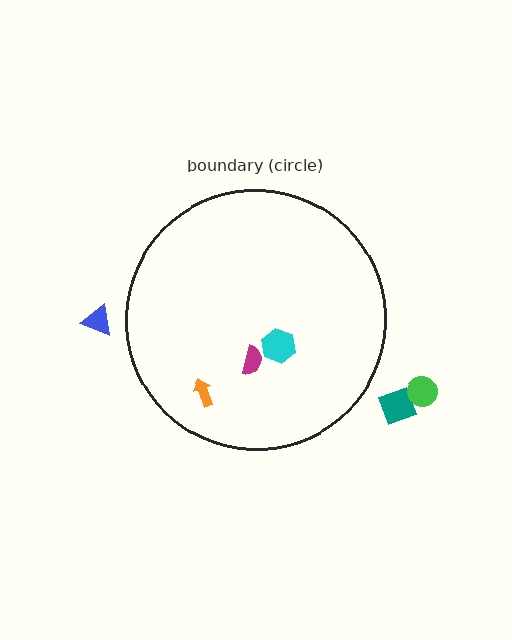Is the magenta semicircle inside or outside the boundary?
Inside.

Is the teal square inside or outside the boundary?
Outside.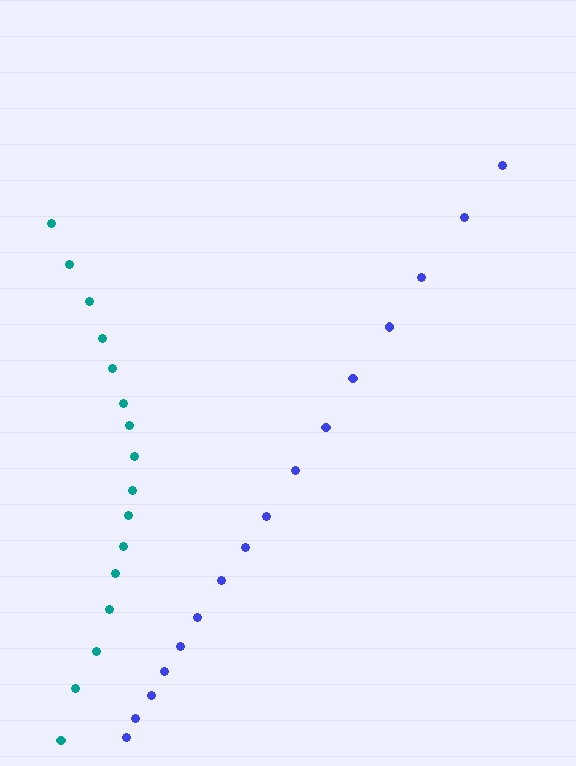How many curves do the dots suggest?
There are 2 distinct paths.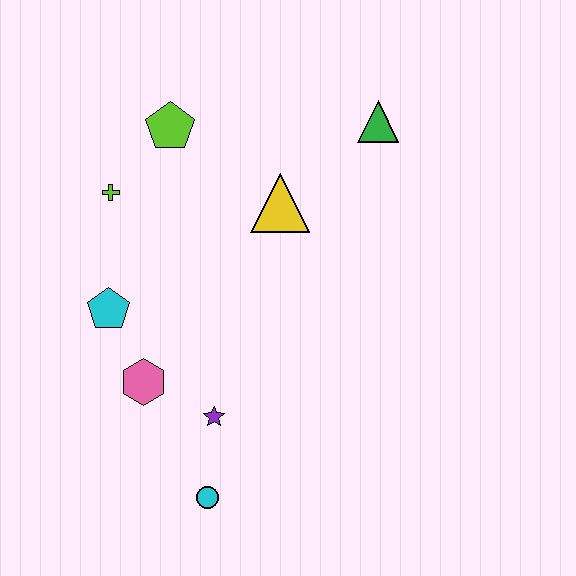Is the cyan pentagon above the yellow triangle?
No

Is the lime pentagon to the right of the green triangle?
No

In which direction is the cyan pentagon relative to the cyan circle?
The cyan pentagon is above the cyan circle.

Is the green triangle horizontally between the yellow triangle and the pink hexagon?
No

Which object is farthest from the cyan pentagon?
The green triangle is farthest from the cyan pentagon.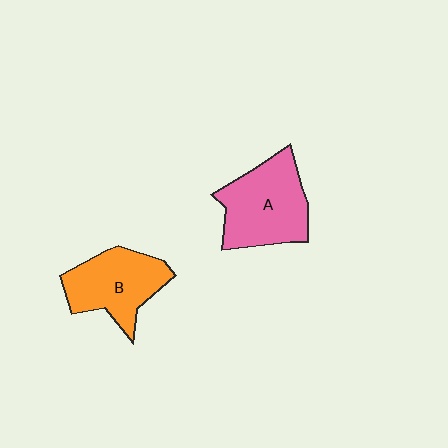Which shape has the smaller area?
Shape B (orange).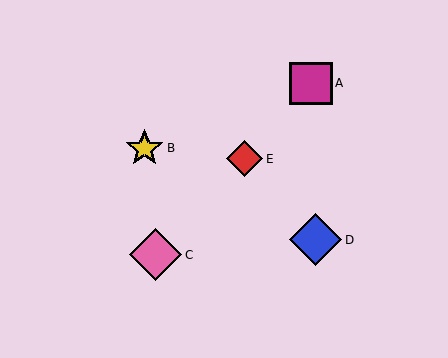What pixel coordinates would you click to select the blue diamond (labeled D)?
Click at (316, 240) to select the blue diamond D.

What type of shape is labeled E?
Shape E is a red diamond.